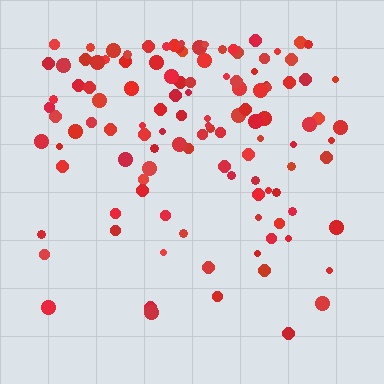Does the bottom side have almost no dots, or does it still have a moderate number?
Still a moderate number, just noticeably fewer than the top.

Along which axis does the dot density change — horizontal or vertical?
Vertical.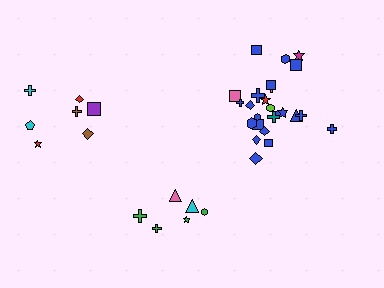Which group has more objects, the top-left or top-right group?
The top-right group.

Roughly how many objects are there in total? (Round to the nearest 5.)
Roughly 40 objects in total.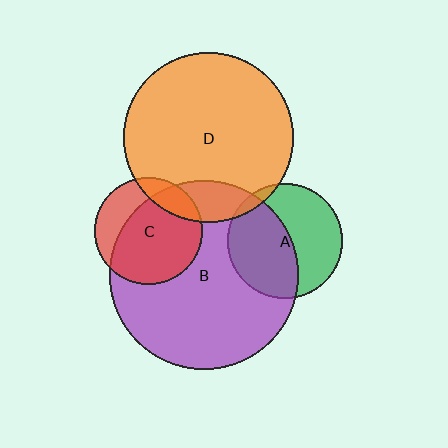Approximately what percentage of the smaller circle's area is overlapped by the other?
Approximately 70%.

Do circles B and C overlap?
Yes.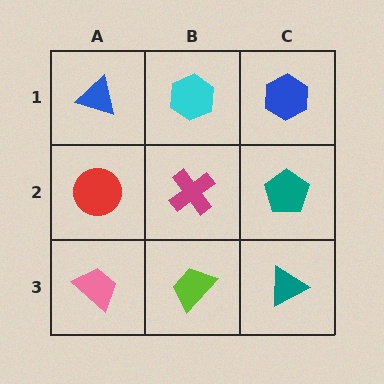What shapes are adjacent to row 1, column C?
A teal pentagon (row 2, column C), a cyan hexagon (row 1, column B).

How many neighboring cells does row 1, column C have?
2.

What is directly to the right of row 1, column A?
A cyan hexagon.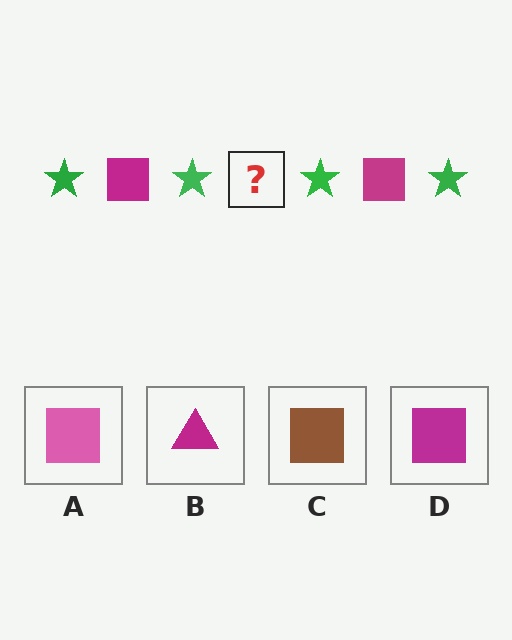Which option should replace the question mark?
Option D.